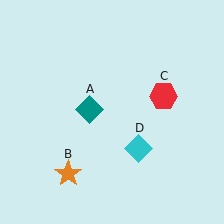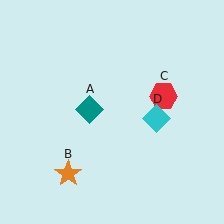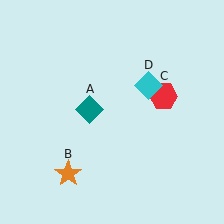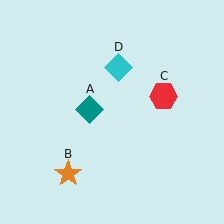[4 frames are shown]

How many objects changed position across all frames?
1 object changed position: cyan diamond (object D).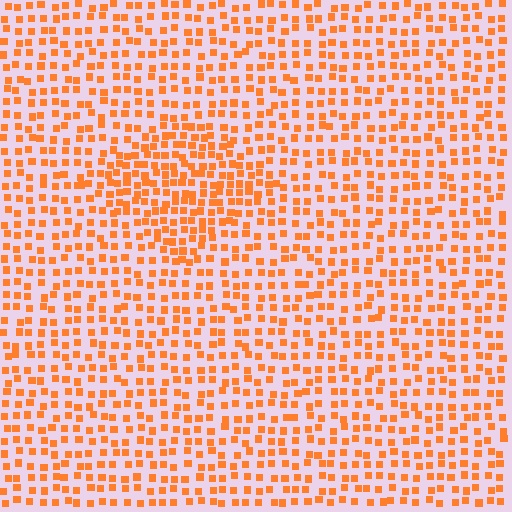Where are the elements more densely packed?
The elements are more densely packed inside the diamond boundary.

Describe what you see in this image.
The image contains small orange elements arranged at two different densities. A diamond-shaped region is visible where the elements are more densely packed than the surrounding area.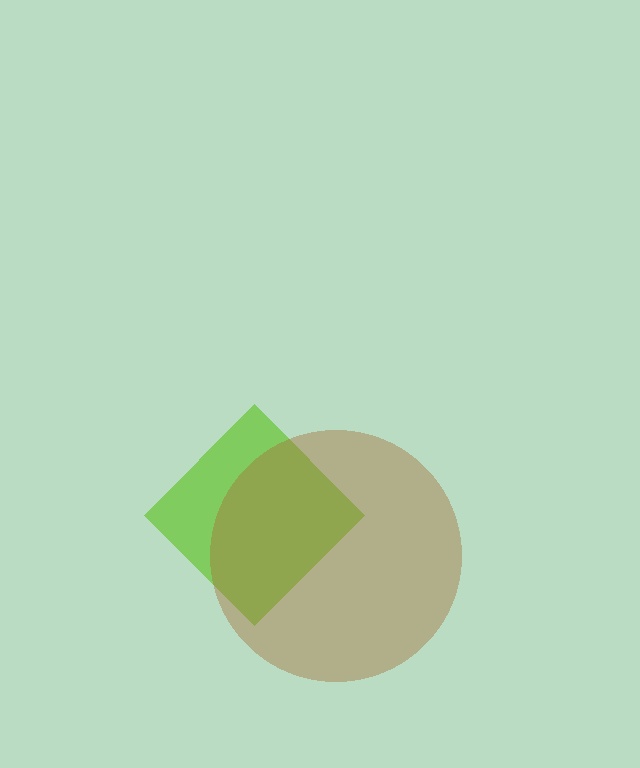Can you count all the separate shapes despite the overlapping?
Yes, there are 2 separate shapes.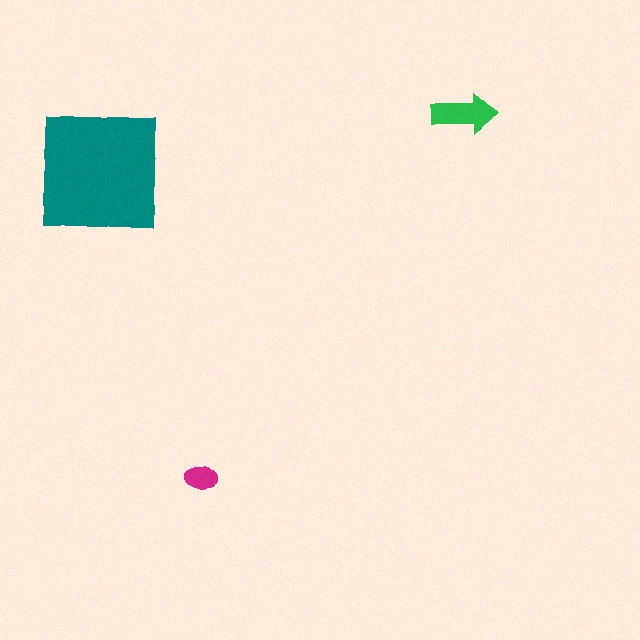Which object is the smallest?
The magenta ellipse.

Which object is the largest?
The teal square.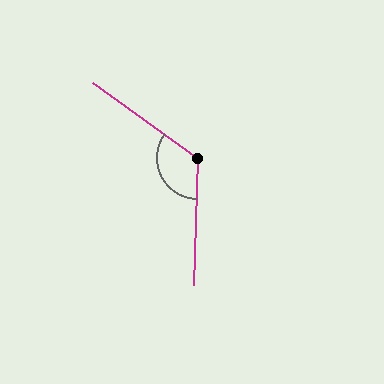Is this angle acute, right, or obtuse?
It is obtuse.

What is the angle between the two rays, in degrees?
Approximately 124 degrees.